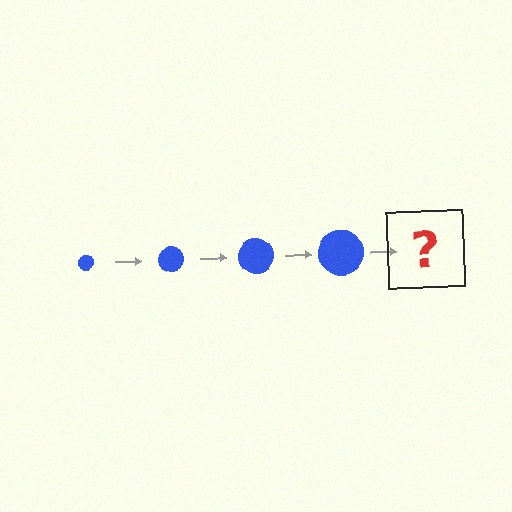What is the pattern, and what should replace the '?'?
The pattern is that the circle gets progressively larger each step. The '?' should be a blue circle, larger than the previous one.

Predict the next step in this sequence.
The next step is a blue circle, larger than the previous one.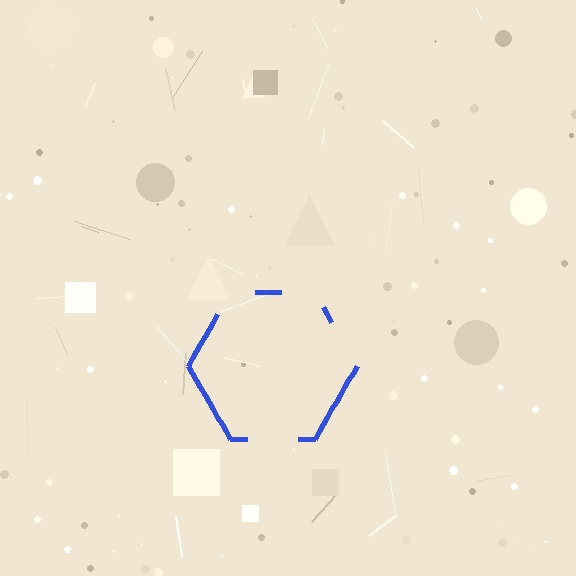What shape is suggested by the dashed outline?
The dashed outline suggests a hexagon.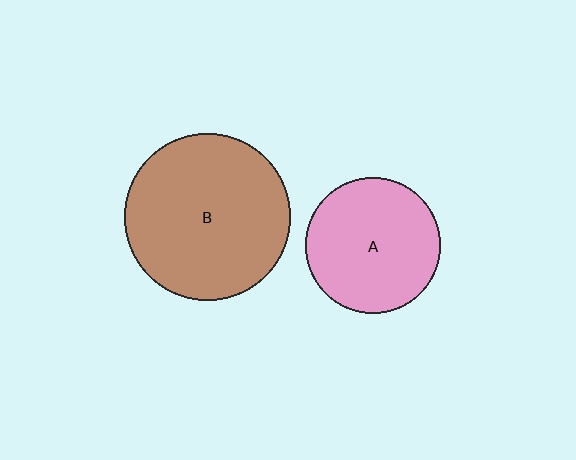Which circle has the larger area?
Circle B (brown).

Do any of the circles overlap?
No, none of the circles overlap.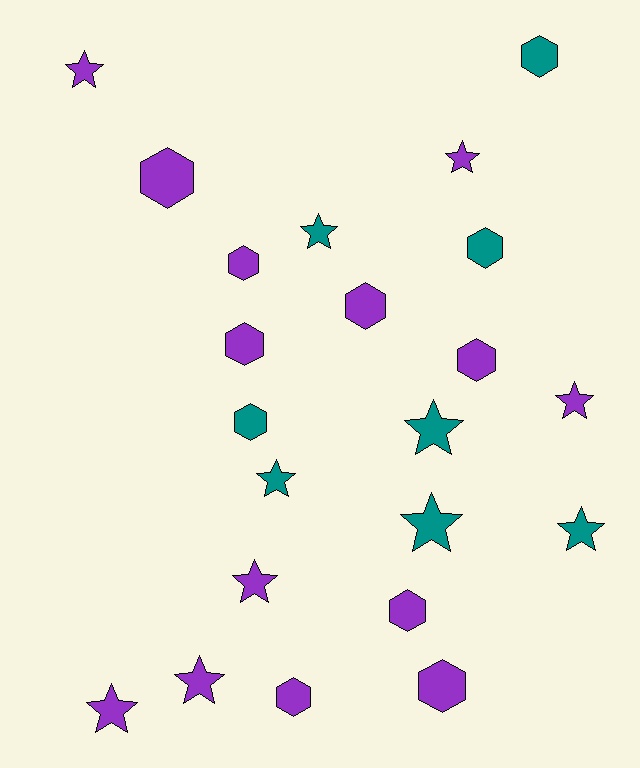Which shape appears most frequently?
Star, with 11 objects.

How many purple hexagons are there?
There are 8 purple hexagons.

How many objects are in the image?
There are 22 objects.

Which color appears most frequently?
Purple, with 14 objects.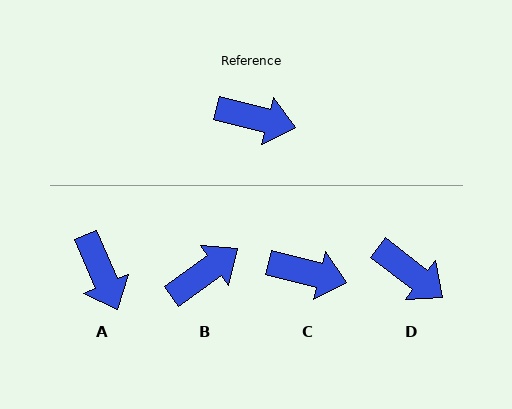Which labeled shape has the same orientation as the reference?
C.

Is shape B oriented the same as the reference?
No, it is off by about 50 degrees.